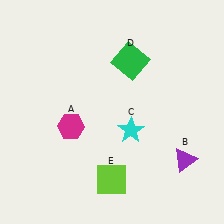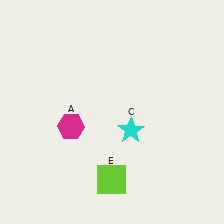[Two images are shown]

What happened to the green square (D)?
The green square (D) was removed in Image 2. It was in the top-right area of Image 1.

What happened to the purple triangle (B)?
The purple triangle (B) was removed in Image 2. It was in the bottom-right area of Image 1.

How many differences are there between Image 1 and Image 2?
There are 2 differences between the two images.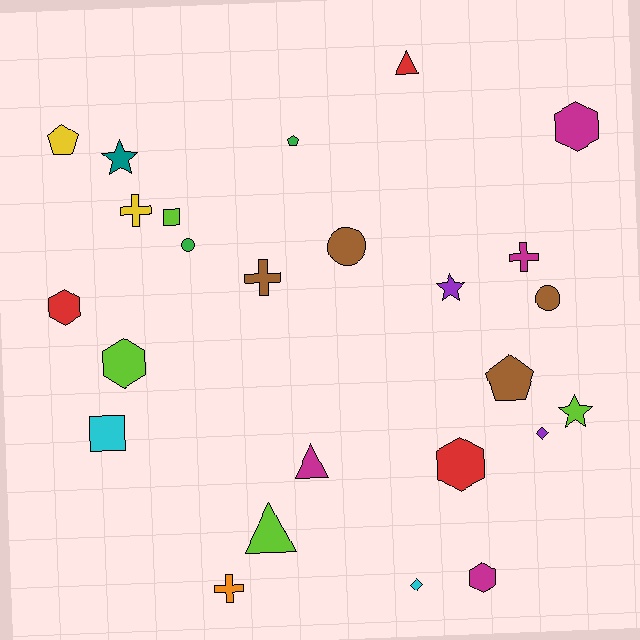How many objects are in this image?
There are 25 objects.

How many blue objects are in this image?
There are no blue objects.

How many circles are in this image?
There are 3 circles.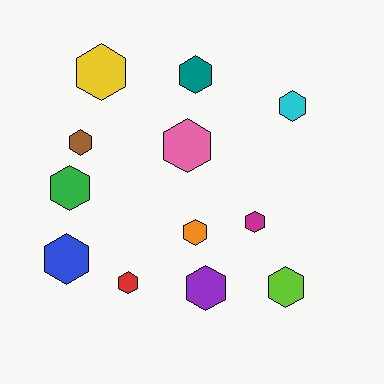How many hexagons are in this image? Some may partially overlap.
There are 12 hexagons.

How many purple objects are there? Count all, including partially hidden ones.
There is 1 purple object.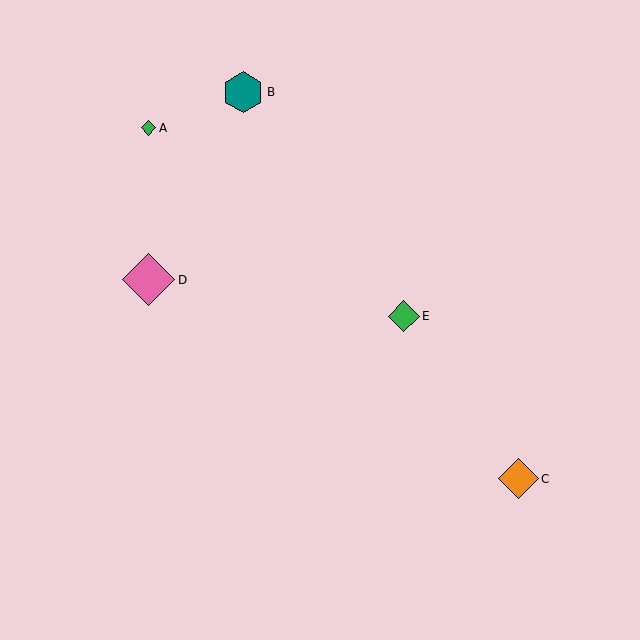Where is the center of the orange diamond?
The center of the orange diamond is at (518, 479).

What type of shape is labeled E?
Shape E is a green diamond.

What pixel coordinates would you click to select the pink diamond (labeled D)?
Click at (149, 280) to select the pink diamond D.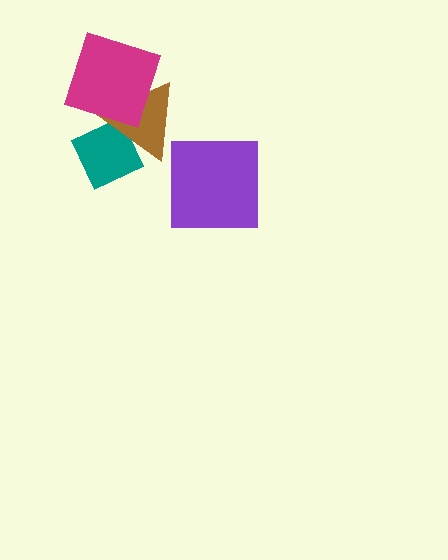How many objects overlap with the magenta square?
1 object overlaps with the magenta square.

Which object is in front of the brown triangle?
The magenta square is in front of the brown triangle.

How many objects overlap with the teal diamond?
1 object overlaps with the teal diamond.